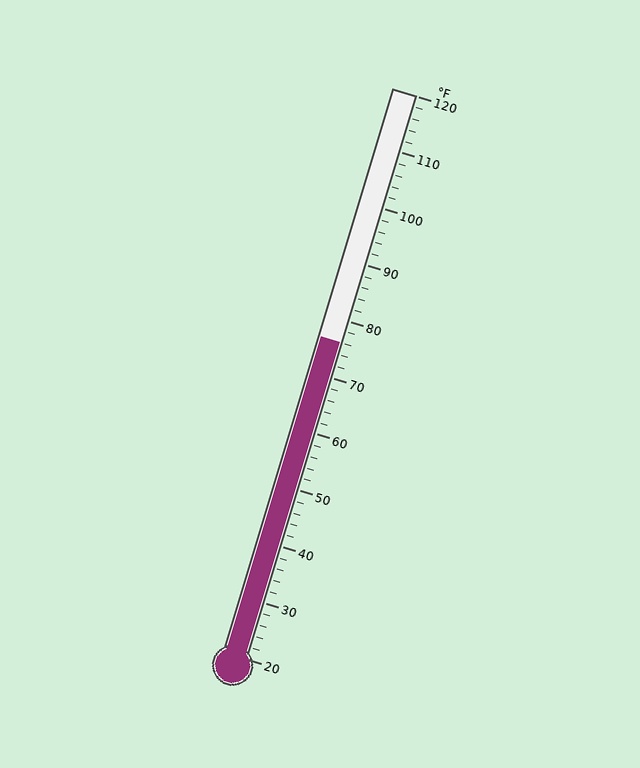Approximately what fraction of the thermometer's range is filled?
The thermometer is filled to approximately 55% of its range.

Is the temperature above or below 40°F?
The temperature is above 40°F.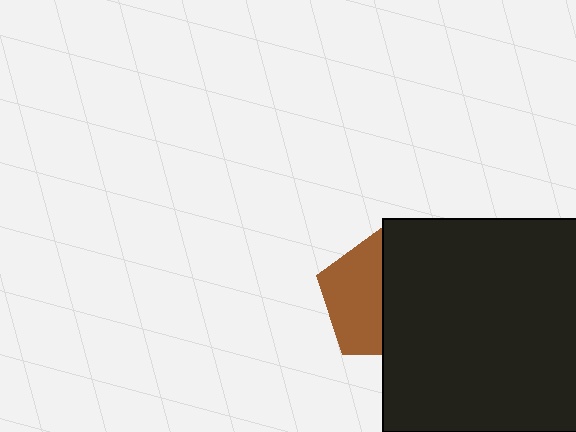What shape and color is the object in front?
The object in front is a black rectangle.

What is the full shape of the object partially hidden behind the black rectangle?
The partially hidden object is a brown pentagon.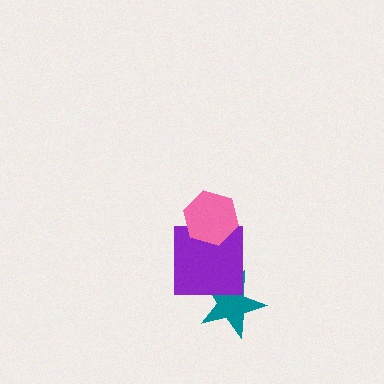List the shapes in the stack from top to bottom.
From top to bottom: the pink hexagon, the purple square, the teal star.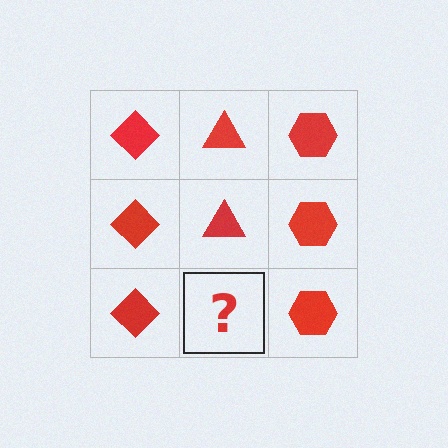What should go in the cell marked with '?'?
The missing cell should contain a red triangle.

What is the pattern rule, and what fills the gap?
The rule is that each column has a consistent shape. The gap should be filled with a red triangle.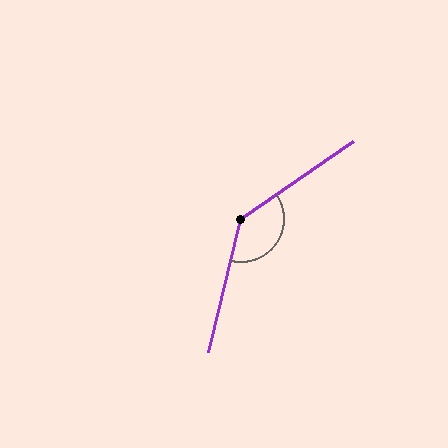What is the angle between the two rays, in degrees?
Approximately 138 degrees.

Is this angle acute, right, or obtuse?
It is obtuse.